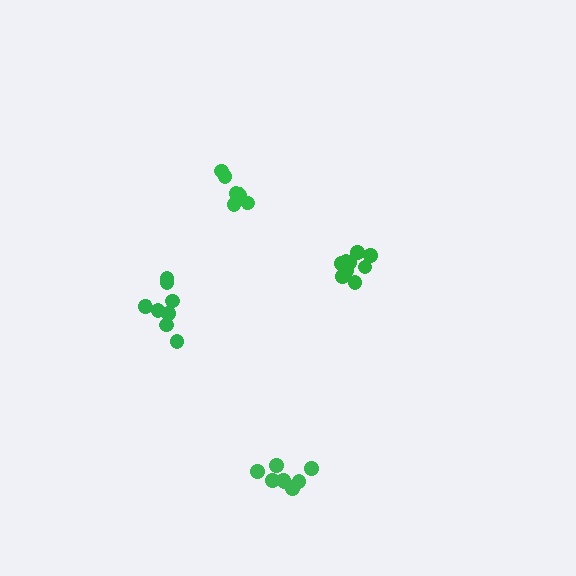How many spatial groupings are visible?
There are 4 spatial groupings.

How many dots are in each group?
Group 1: 6 dots, Group 2: 8 dots, Group 3: 9 dots, Group 4: 8 dots (31 total).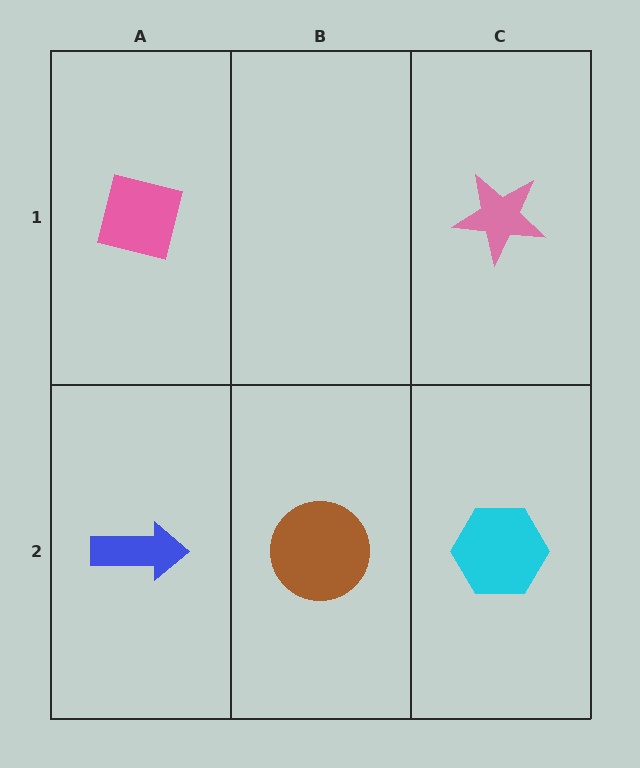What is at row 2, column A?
A blue arrow.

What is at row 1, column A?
A pink square.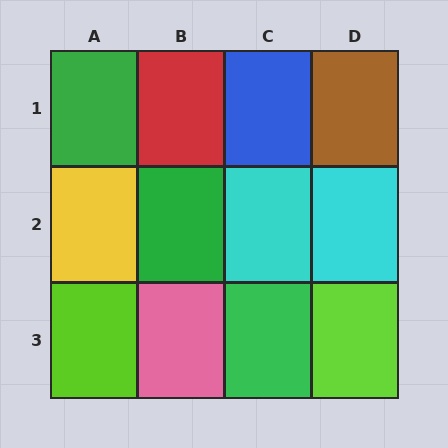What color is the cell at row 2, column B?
Green.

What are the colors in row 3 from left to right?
Lime, pink, green, lime.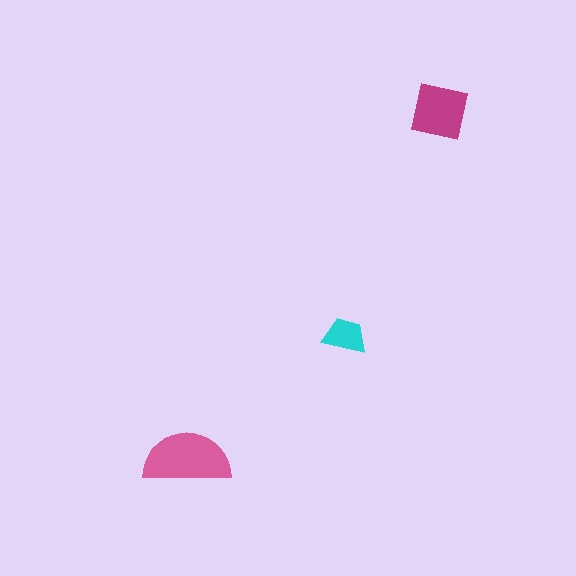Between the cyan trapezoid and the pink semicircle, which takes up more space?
The pink semicircle.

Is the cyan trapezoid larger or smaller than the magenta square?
Smaller.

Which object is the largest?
The pink semicircle.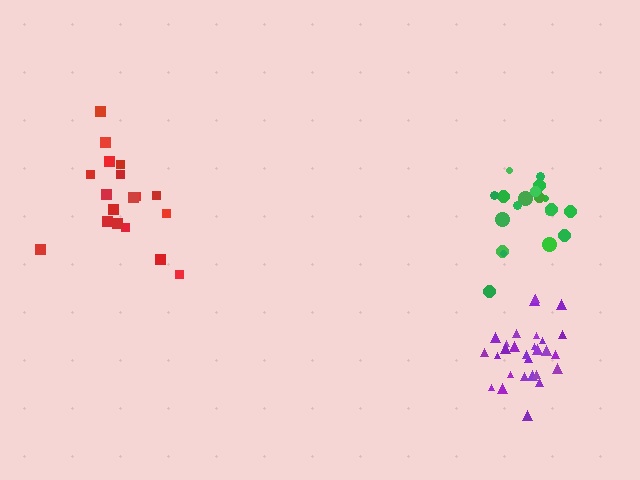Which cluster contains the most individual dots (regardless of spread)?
Purple (29).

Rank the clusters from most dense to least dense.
purple, green, red.